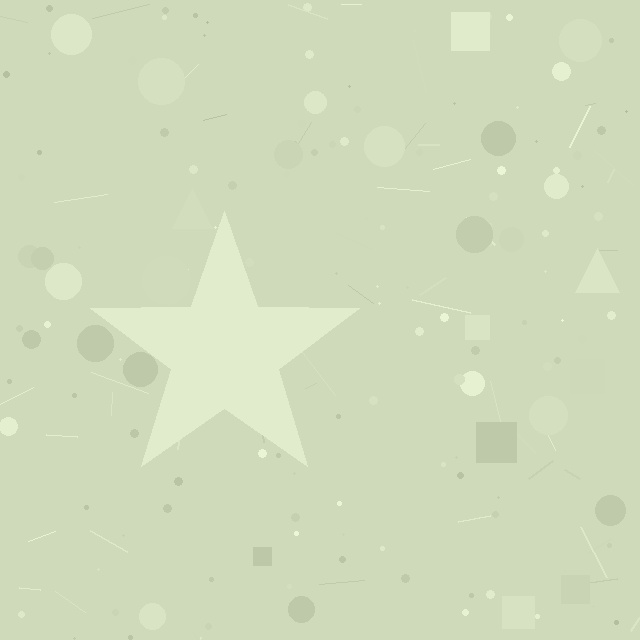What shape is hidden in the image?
A star is hidden in the image.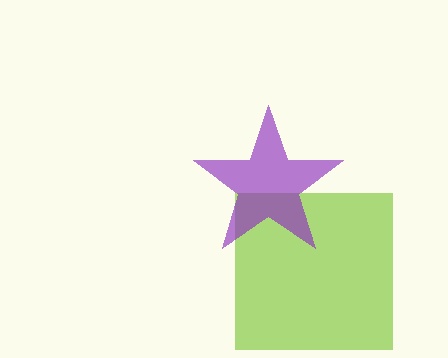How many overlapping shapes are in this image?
There are 2 overlapping shapes in the image.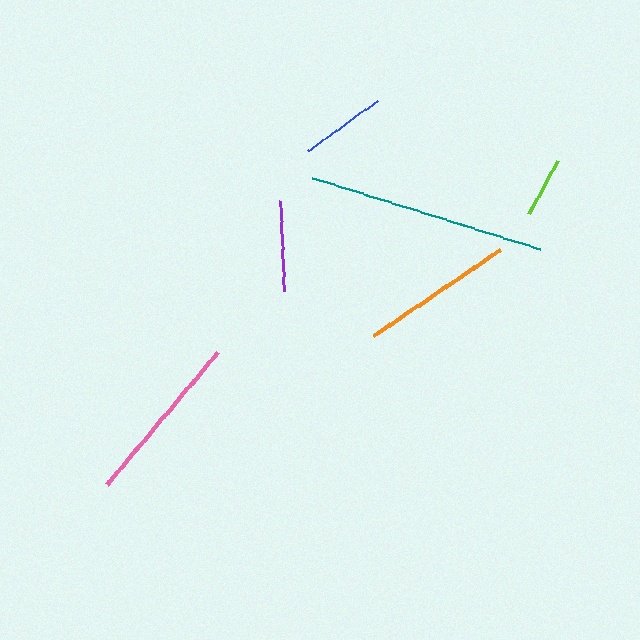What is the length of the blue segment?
The blue segment is approximately 86 pixels long.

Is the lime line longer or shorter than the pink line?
The pink line is longer than the lime line.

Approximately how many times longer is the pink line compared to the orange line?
The pink line is approximately 1.1 times the length of the orange line.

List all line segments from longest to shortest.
From longest to shortest: teal, pink, orange, purple, blue, lime.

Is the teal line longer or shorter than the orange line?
The teal line is longer than the orange line.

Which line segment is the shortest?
The lime line is the shortest at approximately 60 pixels.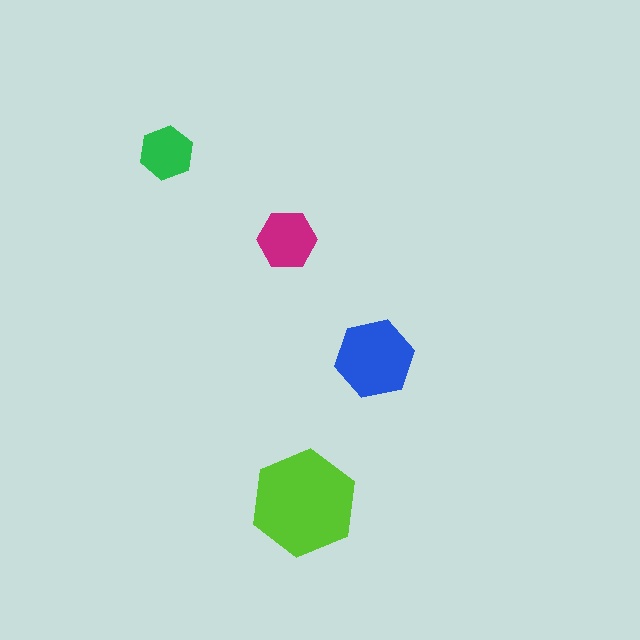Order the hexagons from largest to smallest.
the lime one, the blue one, the magenta one, the green one.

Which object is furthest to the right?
The blue hexagon is rightmost.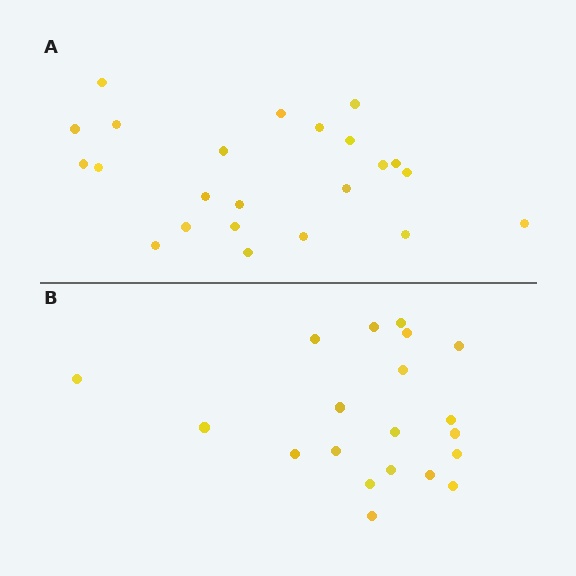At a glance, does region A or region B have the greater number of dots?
Region A (the top region) has more dots.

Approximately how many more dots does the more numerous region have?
Region A has just a few more — roughly 2 or 3 more dots than region B.